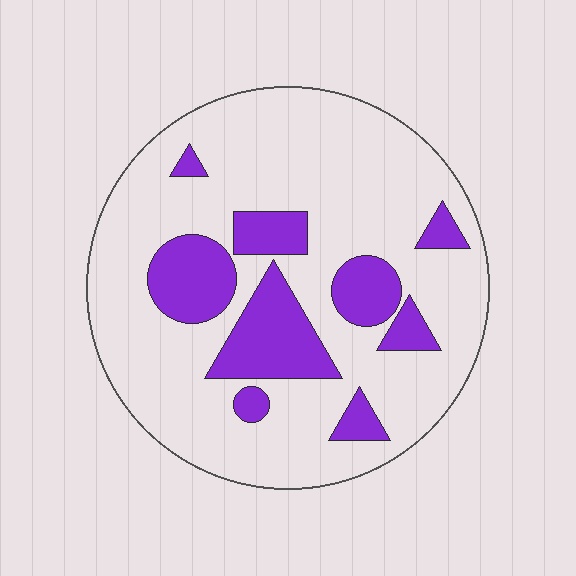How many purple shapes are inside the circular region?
9.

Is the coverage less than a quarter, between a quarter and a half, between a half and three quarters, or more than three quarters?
Less than a quarter.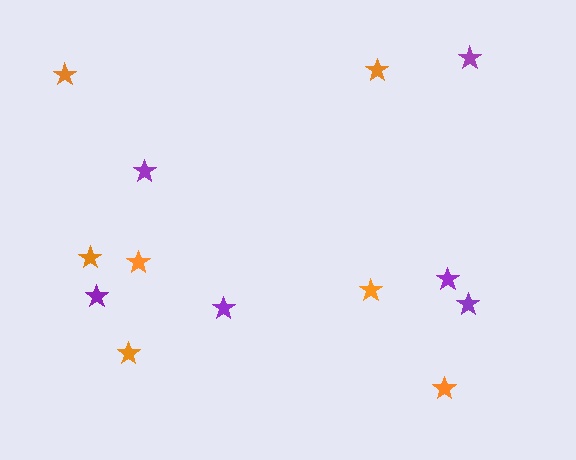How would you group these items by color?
There are 2 groups: one group of orange stars (7) and one group of purple stars (6).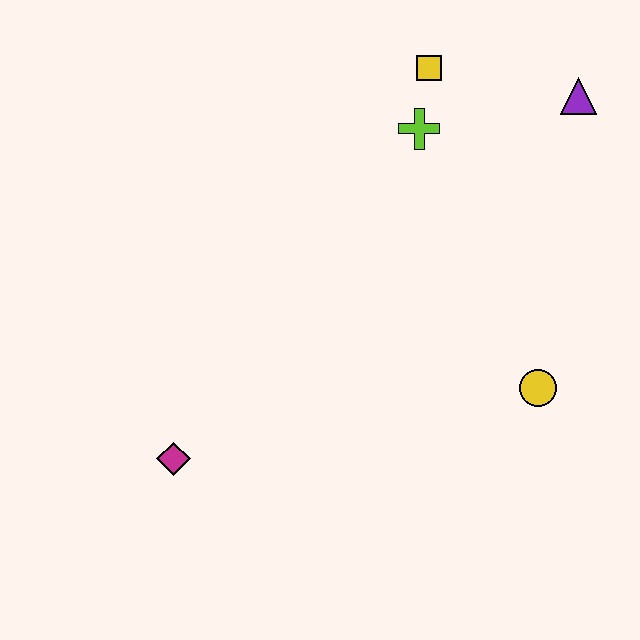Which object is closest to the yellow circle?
The lime cross is closest to the yellow circle.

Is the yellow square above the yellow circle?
Yes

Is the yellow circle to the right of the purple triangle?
No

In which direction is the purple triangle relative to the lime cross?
The purple triangle is to the right of the lime cross.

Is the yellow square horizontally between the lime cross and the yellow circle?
Yes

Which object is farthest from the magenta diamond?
The purple triangle is farthest from the magenta diamond.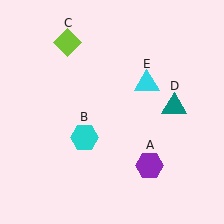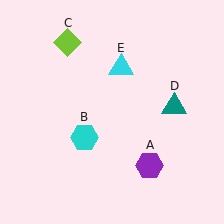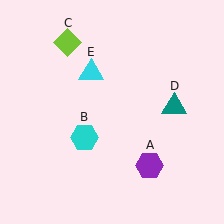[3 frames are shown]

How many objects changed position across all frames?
1 object changed position: cyan triangle (object E).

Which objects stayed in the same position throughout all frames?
Purple hexagon (object A) and cyan hexagon (object B) and lime diamond (object C) and teal triangle (object D) remained stationary.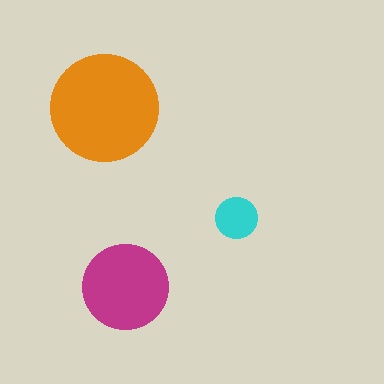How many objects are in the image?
There are 3 objects in the image.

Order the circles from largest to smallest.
the orange one, the magenta one, the cyan one.